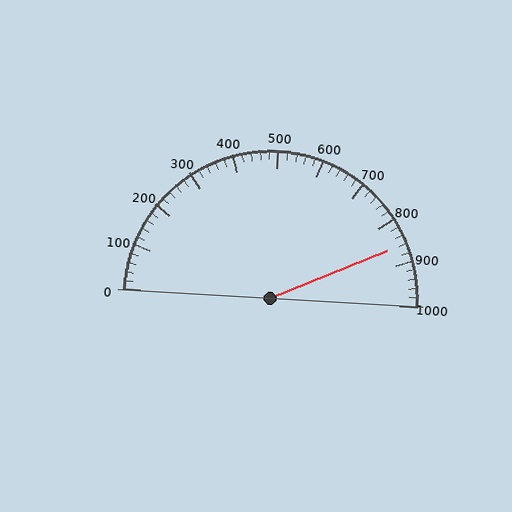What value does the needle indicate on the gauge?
The needle indicates approximately 860.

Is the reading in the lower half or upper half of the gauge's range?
The reading is in the upper half of the range (0 to 1000).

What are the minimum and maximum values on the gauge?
The gauge ranges from 0 to 1000.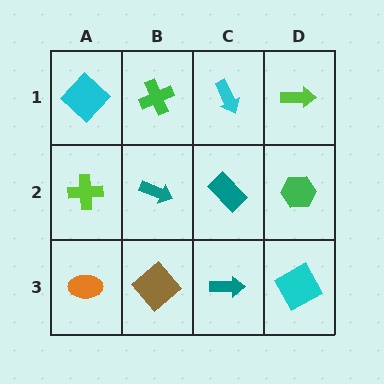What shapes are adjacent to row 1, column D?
A green hexagon (row 2, column D), a cyan arrow (row 1, column C).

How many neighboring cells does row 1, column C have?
3.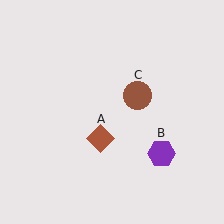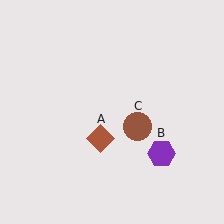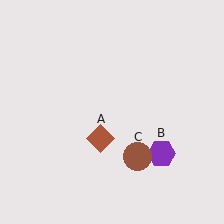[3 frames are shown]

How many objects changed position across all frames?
1 object changed position: brown circle (object C).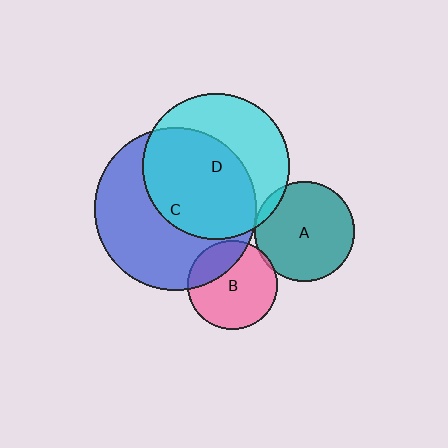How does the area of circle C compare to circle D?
Approximately 1.2 times.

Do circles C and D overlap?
Yes.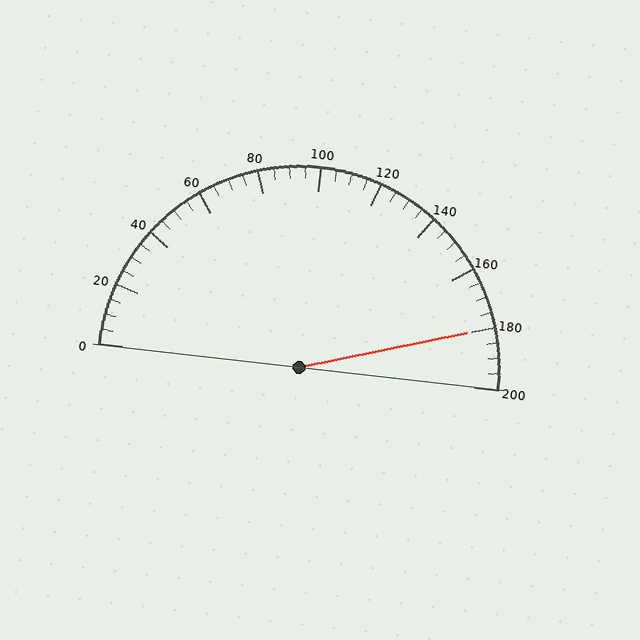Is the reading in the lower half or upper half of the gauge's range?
The reading is in the upper half of the range (0 to 200).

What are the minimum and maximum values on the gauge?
The gauge ranges from 0 to 200.